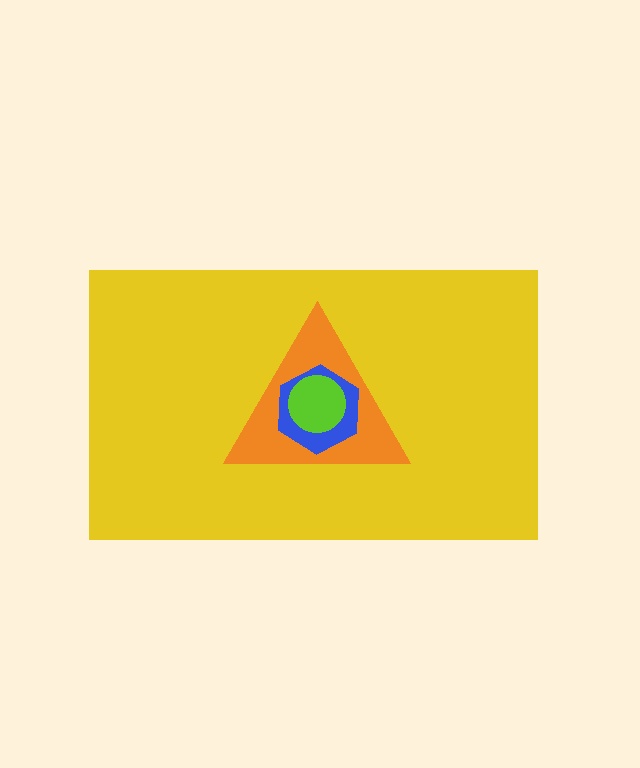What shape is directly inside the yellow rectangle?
The orange triangle.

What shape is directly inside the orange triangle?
The blue hexagon.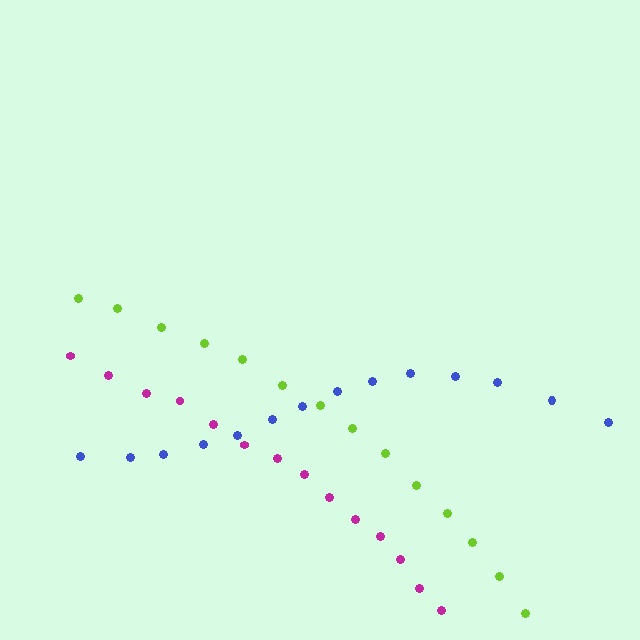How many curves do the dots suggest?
There are 3 distinct paths.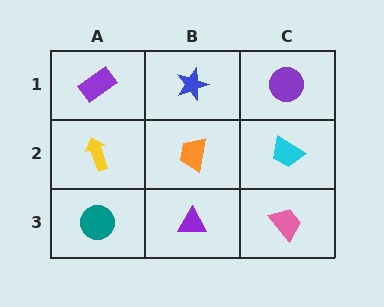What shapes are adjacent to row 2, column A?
A purple rectangle (row 1, column A), a teal circle (row 3, column A), an orange trapezoid (row 2, column B).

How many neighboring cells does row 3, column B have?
3.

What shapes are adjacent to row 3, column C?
A cyan trapezoid (row 2, column C), a purple triangle (row 3, column B).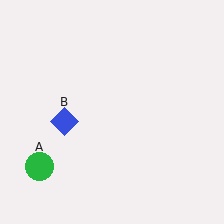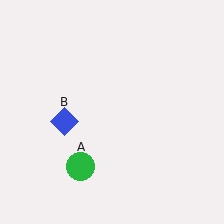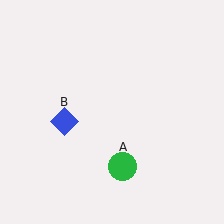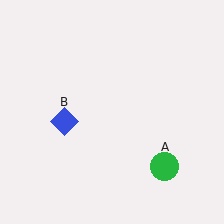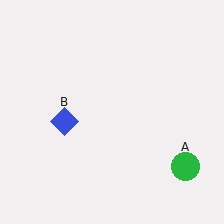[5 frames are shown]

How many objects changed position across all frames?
1 object changed position: green circle (object A).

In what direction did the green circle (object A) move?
The green circle (object A) moved right.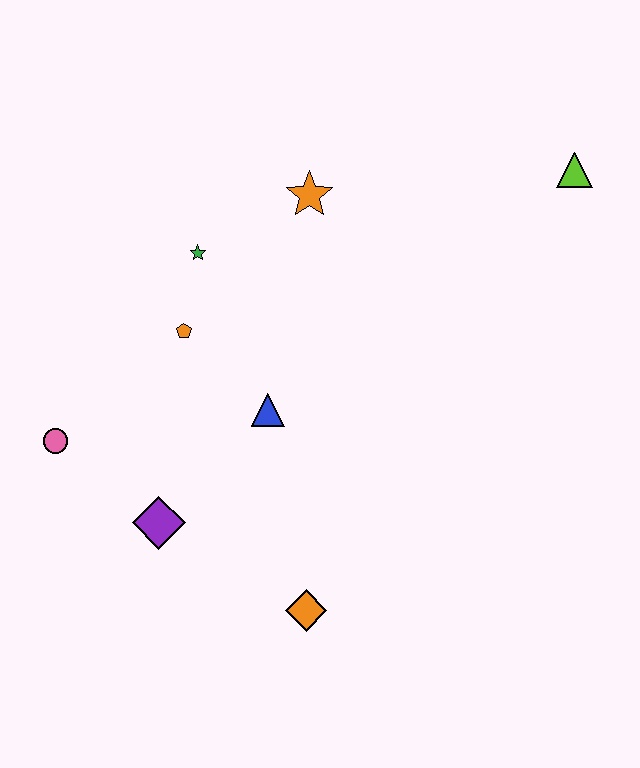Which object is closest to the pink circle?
The purple diamond is closest to the pink circle.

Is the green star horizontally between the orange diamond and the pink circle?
Yes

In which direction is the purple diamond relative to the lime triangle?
The purple diamond is to the left of the lime triangle.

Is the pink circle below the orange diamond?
No